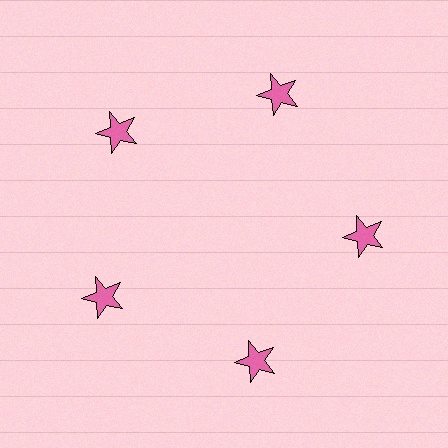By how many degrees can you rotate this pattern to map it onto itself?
The pattern maps onto itself every 72 degrees of rotation.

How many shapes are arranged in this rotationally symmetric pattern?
There are 5 shapes, arranged in 5 groups of 1.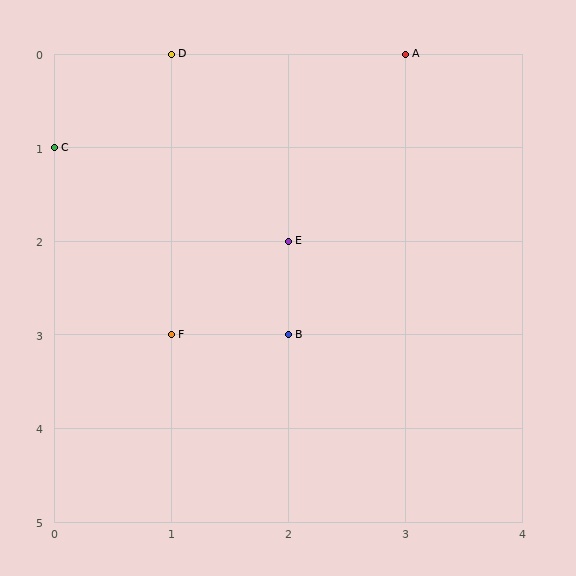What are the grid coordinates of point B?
Point B is at grid coordinates (2, 3).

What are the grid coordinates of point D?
Point D is at grid coordinates (1, 0).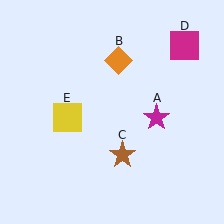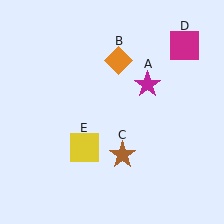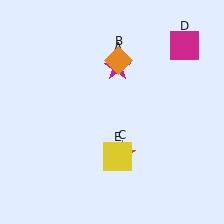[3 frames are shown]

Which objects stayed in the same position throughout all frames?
Orange diamond (object B) and brown star (object C) and magenta square (object D) remained stationary.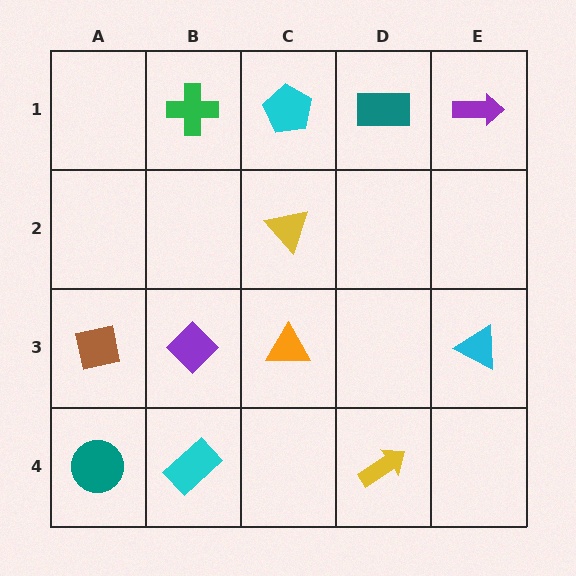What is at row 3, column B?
A purple diamond.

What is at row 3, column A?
A brown square.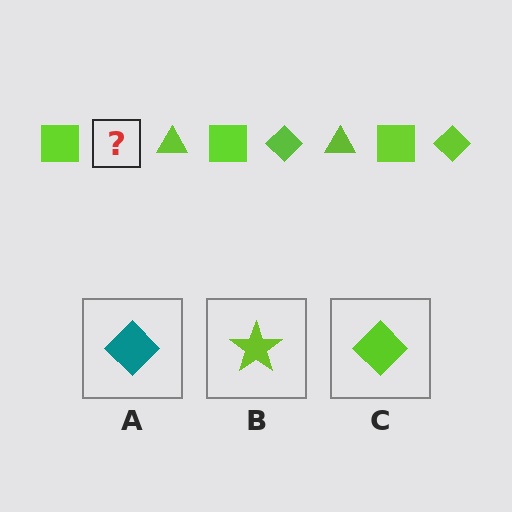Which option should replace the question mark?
Option C.